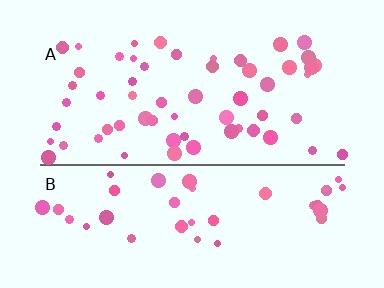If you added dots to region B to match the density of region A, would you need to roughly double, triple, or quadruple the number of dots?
Approximately double.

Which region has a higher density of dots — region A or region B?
A (the top).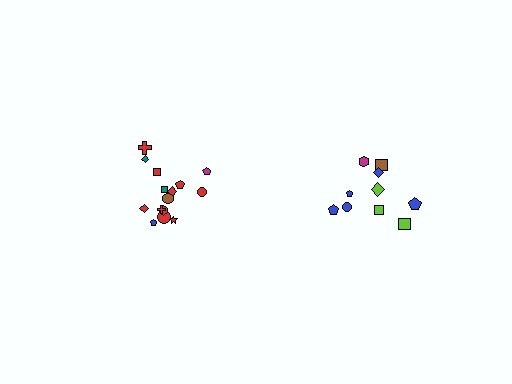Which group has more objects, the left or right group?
The left group.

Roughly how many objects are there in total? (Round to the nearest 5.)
Roughly 25 objects in total.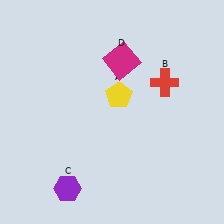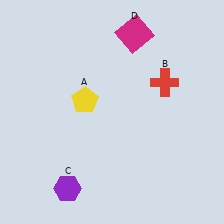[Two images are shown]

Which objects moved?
The objects that moved are: the yellow pentagon (A), the magenta square (D).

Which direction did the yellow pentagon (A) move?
The yellow pentagon (A) moved left.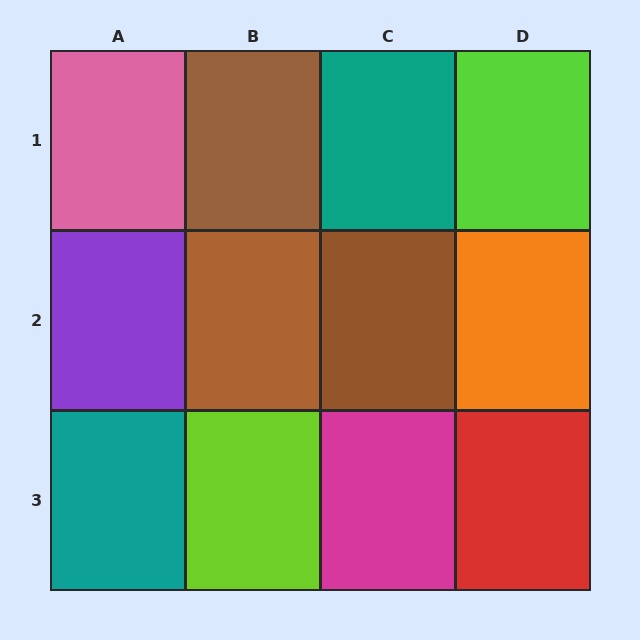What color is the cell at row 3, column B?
Lime.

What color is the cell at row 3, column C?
Magenta.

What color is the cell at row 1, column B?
Brown.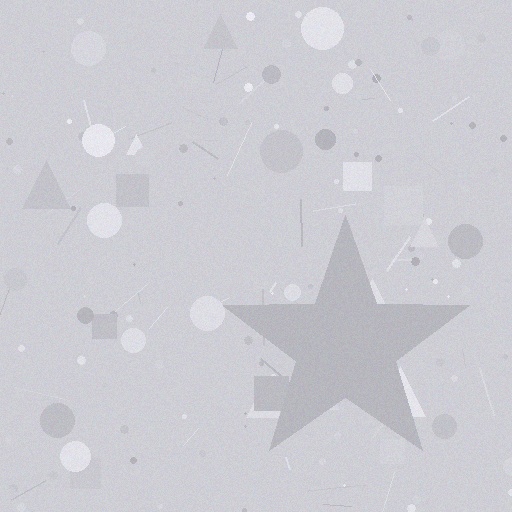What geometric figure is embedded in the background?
A star is embedded in the background.